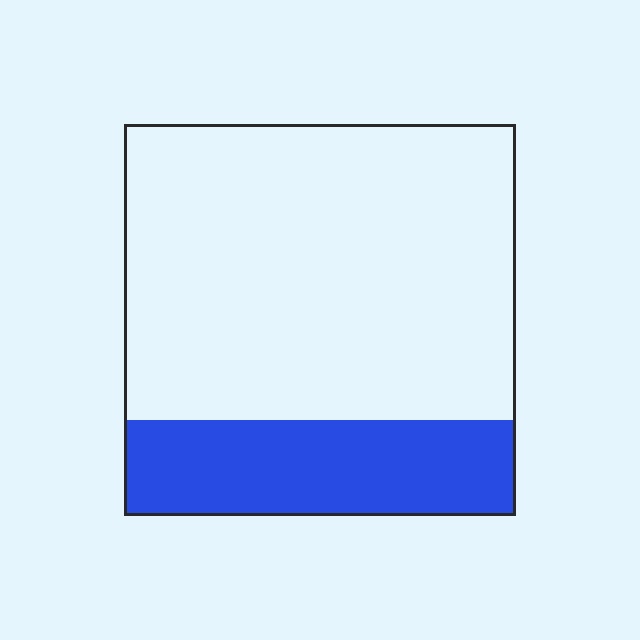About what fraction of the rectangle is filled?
About one quarter (1/4).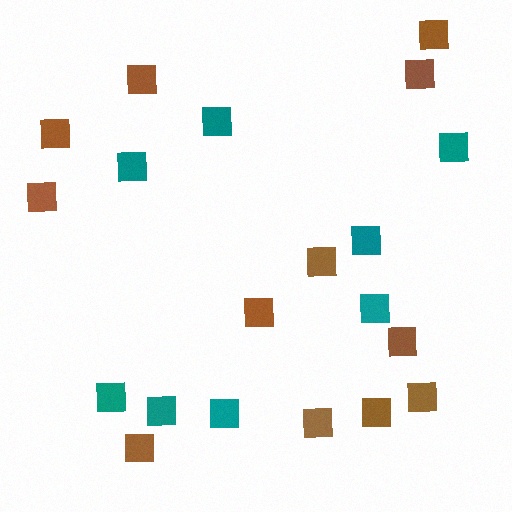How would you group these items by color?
There are 2 groups: one group of teal squares (8) and one group of brown squares (12).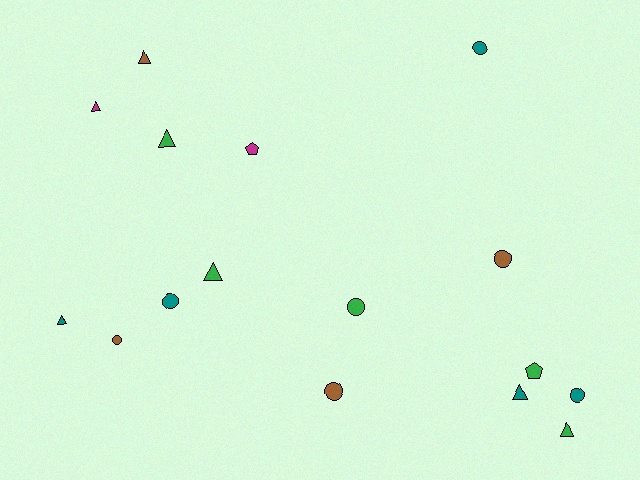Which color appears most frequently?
Green, with 5 objects.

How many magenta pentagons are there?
There is 1 magenta pentagon.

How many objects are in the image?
There are 16 objects.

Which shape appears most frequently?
Triangle, with 7 objects.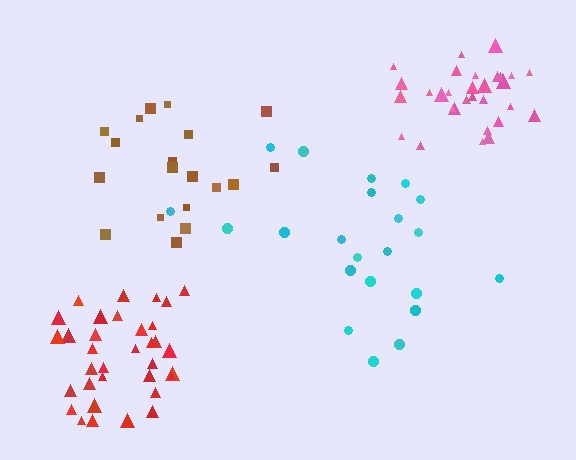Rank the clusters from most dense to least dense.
pink, red, brown, cyan.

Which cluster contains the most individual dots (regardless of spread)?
Red (34).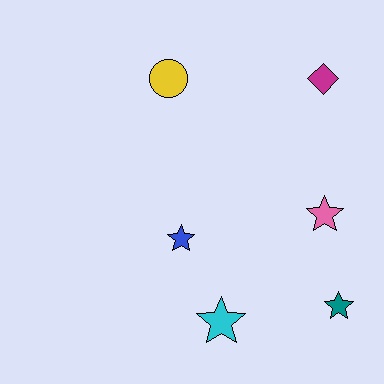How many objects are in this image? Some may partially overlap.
There are 6 objects.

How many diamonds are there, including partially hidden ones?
There is 1 diamond.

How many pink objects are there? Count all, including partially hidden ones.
There is 1 pink object.